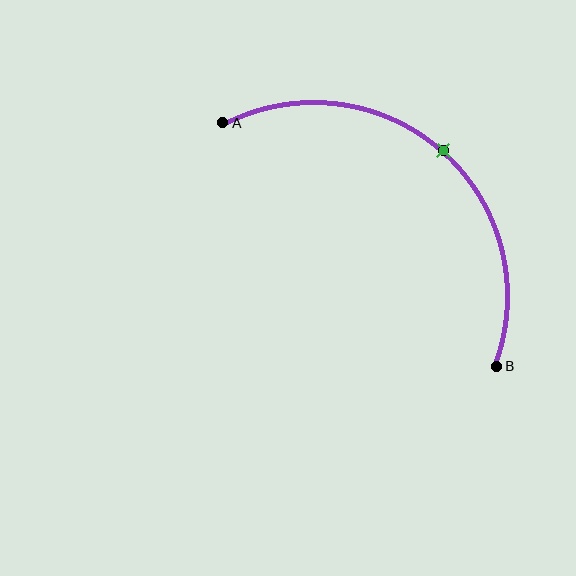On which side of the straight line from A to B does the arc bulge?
The arc bulges above and to the right of the straight line connecting A and B.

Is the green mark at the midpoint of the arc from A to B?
Yes. The green mark lies on the arc at equal arc-length from both A and B — it is the arc midpoint.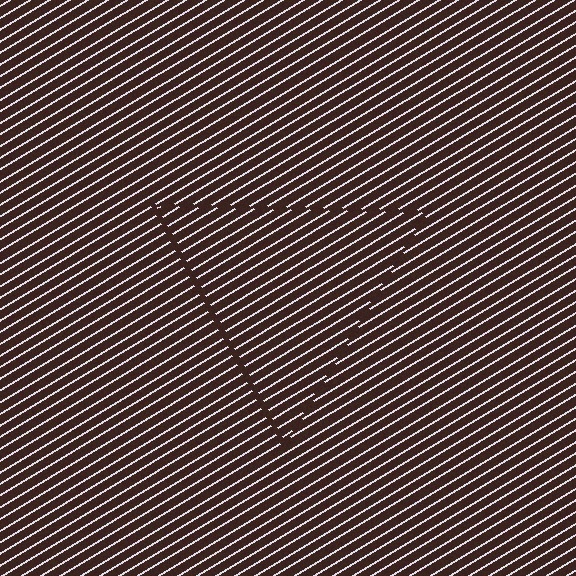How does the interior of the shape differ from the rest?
The interior of the shape contains the same grating, shifted by half a period — the contour is defined by the phase discontinuity where line-ends from the inner and outer gratings abut.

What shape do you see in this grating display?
An illusory triangle. The interior of the shape contains the same grating, shifted by half a period — the contour is defined by the phase discontinuity where line-ends from the inner and outer gratings abut.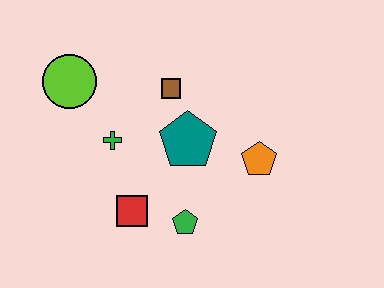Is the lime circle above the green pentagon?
Yes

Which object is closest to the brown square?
The teal pentagon is closest to the brown square.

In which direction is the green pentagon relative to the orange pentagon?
The green pentagon is to the left of the orange pentagon.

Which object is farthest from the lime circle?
The orange pentagon is farthest from the lime circle.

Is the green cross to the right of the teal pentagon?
No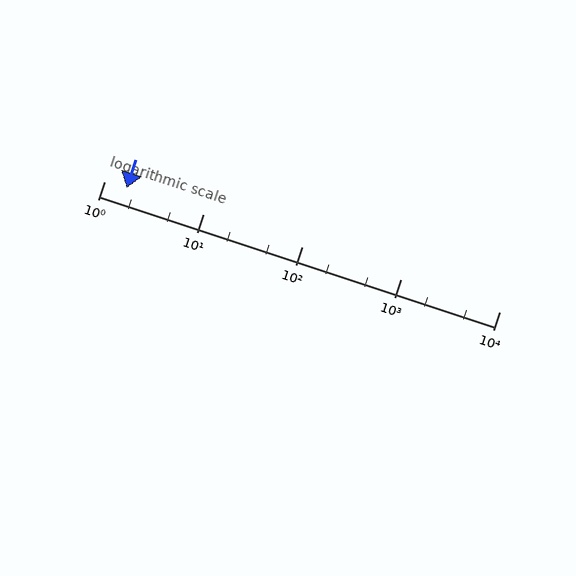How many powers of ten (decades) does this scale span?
The scale spans 4 decades, from 1 to 10000.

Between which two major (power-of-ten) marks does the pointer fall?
The pointer is between 1 and 10.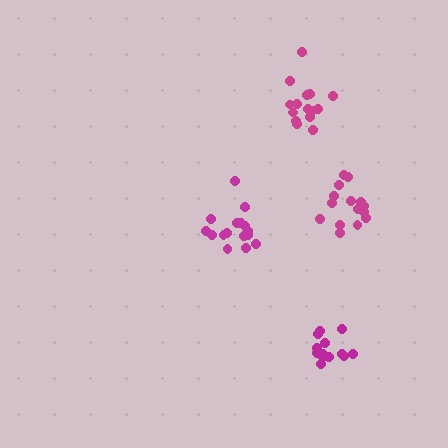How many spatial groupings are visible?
There are 4 spatial groupings.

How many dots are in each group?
Group 1: 13 dots, Group 2: 16 dots, Group 3: 15 dots, Group 4: 15 dots (59 total).